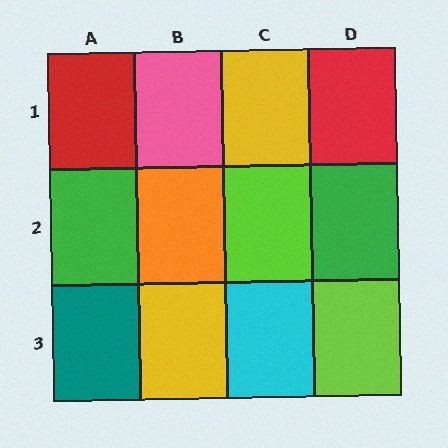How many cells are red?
2 cells are red.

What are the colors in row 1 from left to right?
Red, pink, yellow, red.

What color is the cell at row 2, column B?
Orange.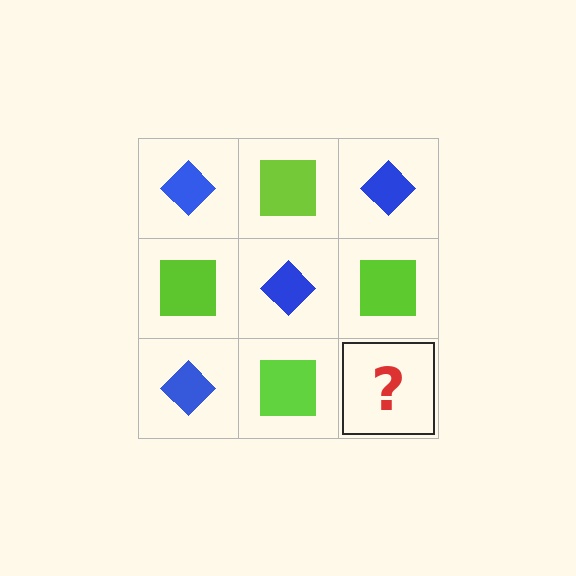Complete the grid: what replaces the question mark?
The question mark should be replaced with a blue diamond.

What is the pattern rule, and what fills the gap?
The rule is that it alternates blue diamond and lime square in a checkerboard pattern. The gap should be filled with a blue diamond.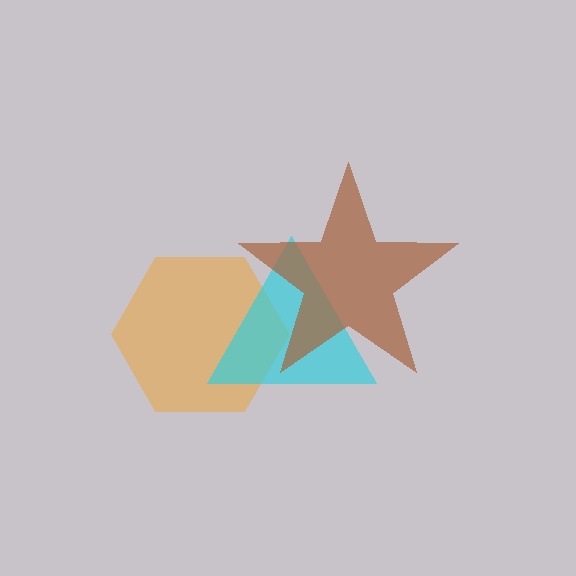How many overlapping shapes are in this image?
There are 3 overlapping shapes in the image.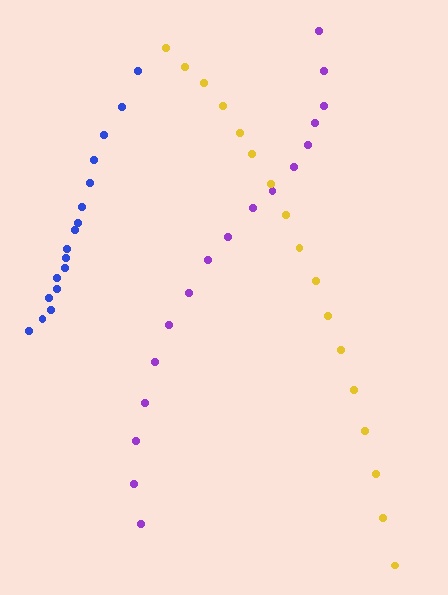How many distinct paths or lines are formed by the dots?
There are 3 distinct paths.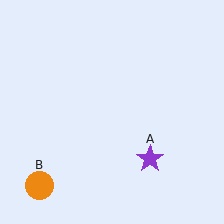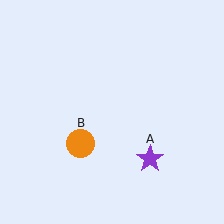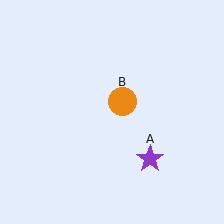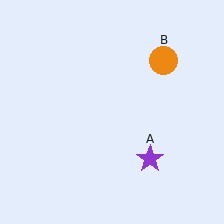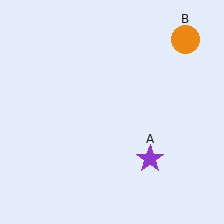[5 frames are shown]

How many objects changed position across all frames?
1 object changed position: orange circle (object B).